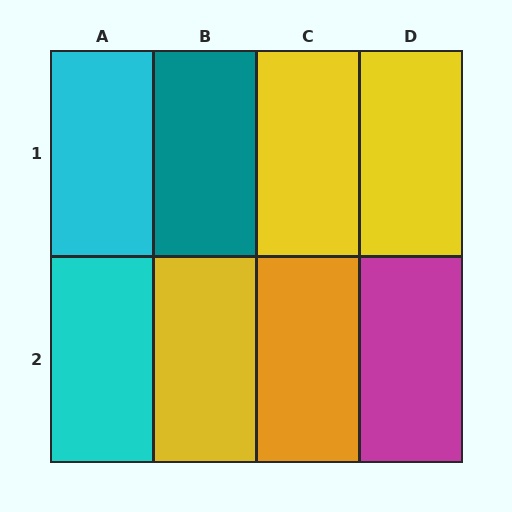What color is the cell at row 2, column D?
Magenta.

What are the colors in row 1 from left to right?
Cyan, teal, yellow, yellow.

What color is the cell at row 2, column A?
Cyan.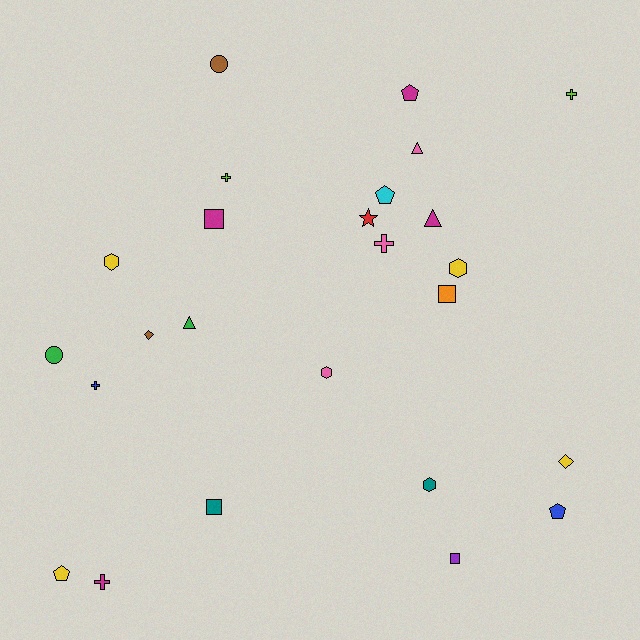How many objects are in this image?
There are 25 objects.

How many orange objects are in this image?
There is 1 orange object.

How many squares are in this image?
There are 4 squares.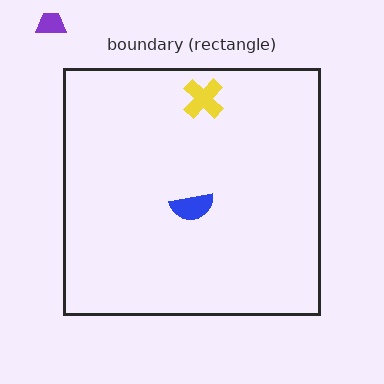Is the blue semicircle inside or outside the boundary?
Inside.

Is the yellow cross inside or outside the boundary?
Inside.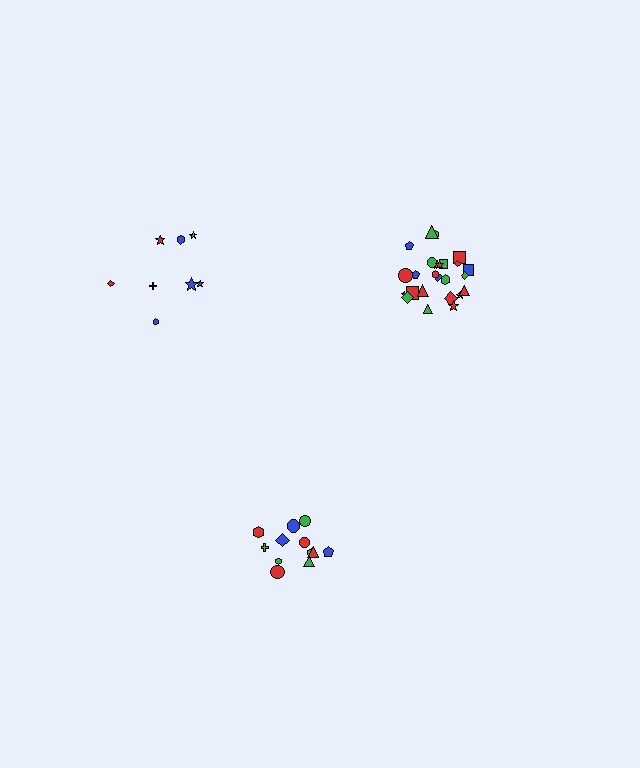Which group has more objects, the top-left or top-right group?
The top-right group.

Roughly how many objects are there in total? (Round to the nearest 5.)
Roughly 45 objects in total.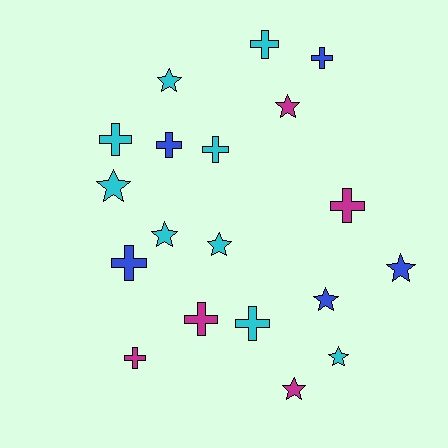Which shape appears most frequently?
Cross, with 10 objects.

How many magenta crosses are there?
There are 3 magenta crosses.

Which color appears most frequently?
Cyan, with 9 objects.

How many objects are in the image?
There are 19 objects.